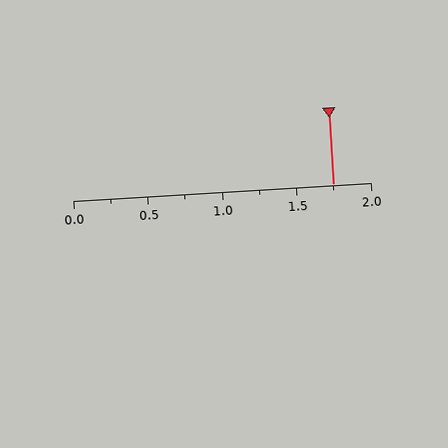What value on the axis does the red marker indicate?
The marker indicates approximately 1.75.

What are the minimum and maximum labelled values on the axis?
The axis runs from 0.0 to 2.0.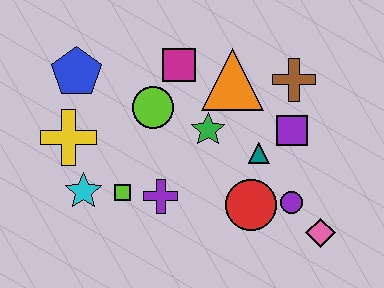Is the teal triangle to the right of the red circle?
Yes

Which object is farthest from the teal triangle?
The blue pentagon is farthest from the teal triangle.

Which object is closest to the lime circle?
The magenta square is closest to the lime circle.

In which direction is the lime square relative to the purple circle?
The lime square is to the left of the purple circle.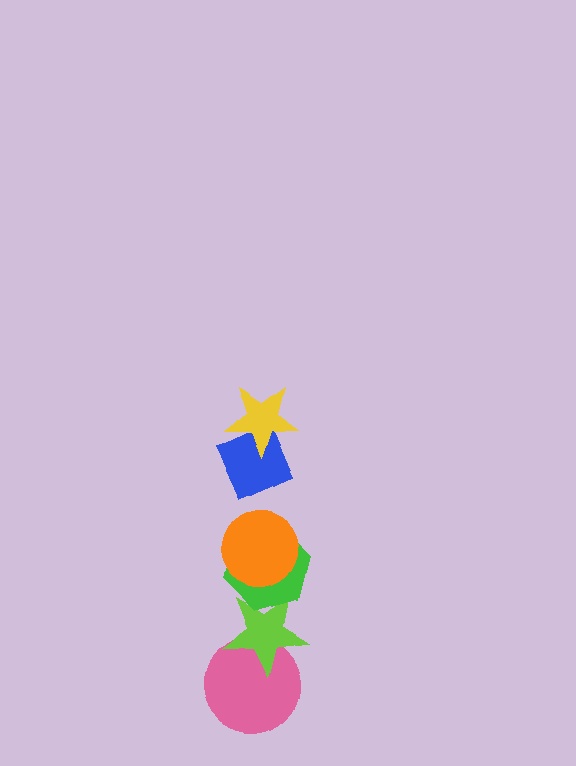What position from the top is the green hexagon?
The green hexagon is 4th from the top.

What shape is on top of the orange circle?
The blue diamond is on top of the orange circle.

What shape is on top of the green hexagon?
The orange circle is on top of the green hexagon.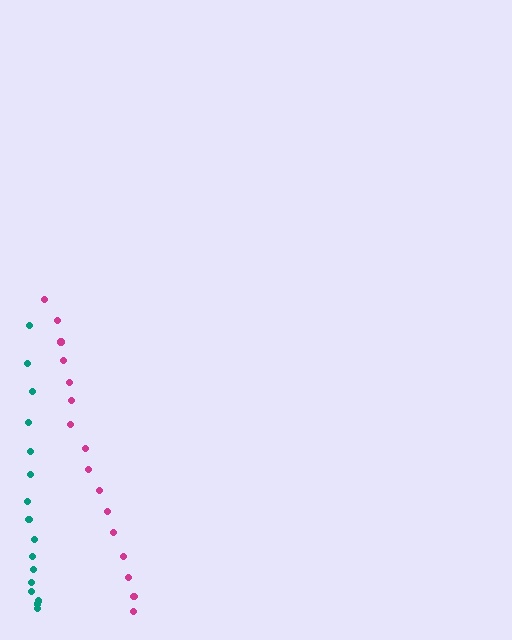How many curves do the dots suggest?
There are 2 distinct paths.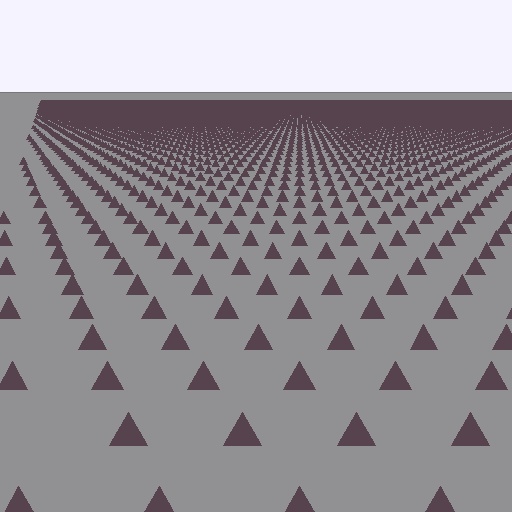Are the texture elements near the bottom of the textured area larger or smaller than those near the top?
Larger. Near the bottom, elements are closer to the viewer and appear at a bigger on-screen size.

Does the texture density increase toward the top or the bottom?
Density increases toward the top.